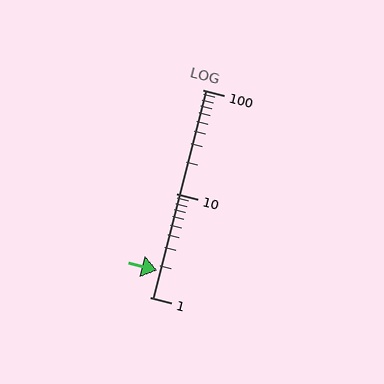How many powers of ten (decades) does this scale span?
The scale spans 2 decades, from 1 to 100.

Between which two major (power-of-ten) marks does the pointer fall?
The pointer is between 1 and 10.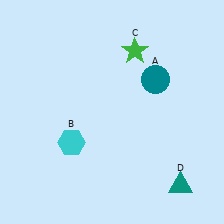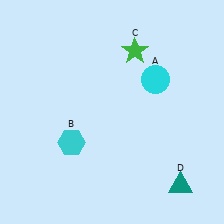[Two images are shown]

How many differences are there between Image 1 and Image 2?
There is 1 difference between the two images.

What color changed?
The circle (A) changed from teal in Image 1 to cyan in Image 2.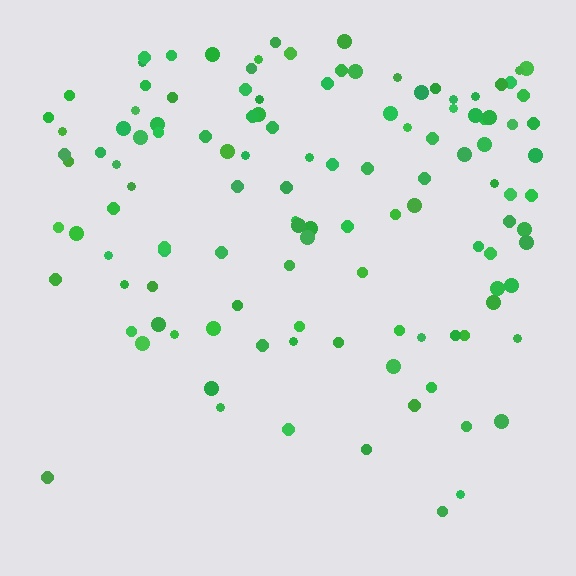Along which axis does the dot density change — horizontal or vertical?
Vertical.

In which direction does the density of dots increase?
From bottom to top, with the top side densest.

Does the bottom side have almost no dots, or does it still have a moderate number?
Still a moderate number, just noticeably fewer than the top.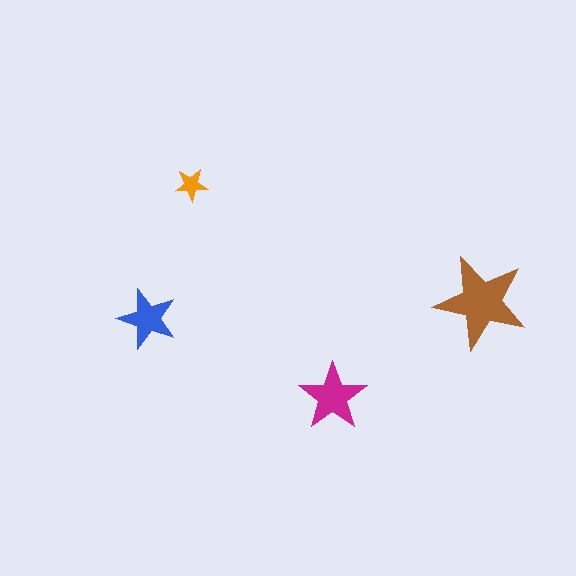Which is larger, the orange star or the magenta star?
The magenta one.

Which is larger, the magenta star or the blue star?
The magenta one.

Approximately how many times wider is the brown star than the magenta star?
About 1.5 times wider.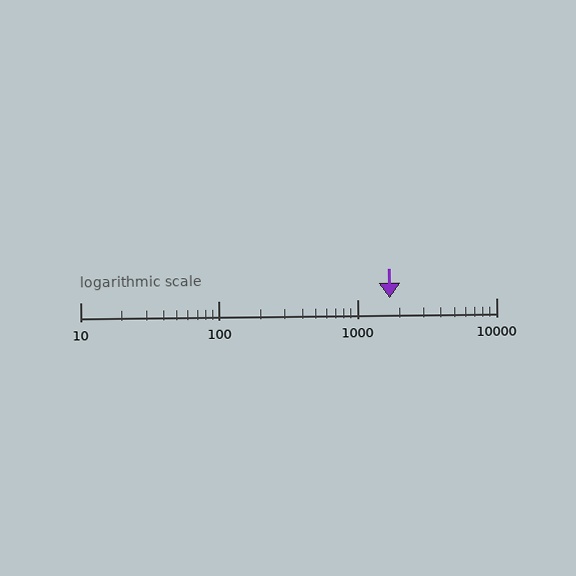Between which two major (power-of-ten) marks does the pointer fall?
The pointer is between 1000 and 10000.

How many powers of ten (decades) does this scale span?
The scale spans 3 decades, from 10 to 10000.